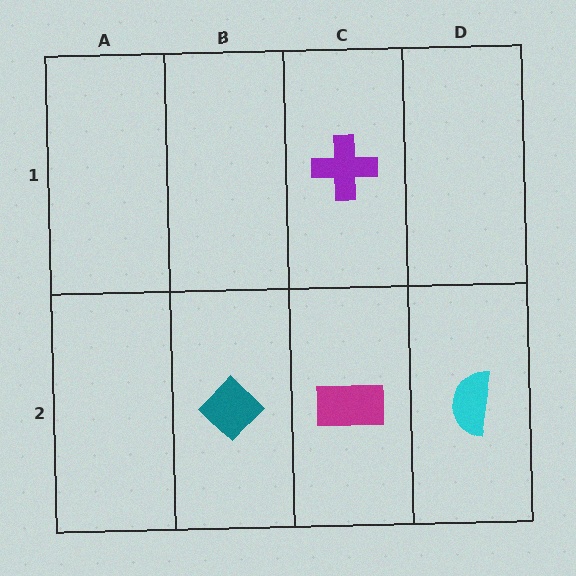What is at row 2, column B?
A teal diamond.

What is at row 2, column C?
A magenta rectangle.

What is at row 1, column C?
A purple cross.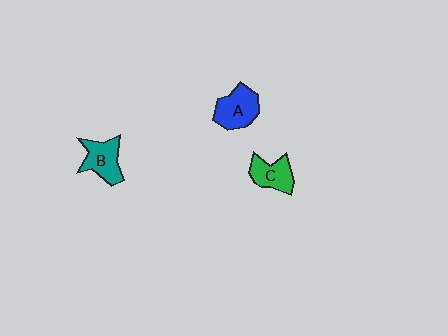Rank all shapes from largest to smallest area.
From largest to smallest: A (blue), B (teal), C (green).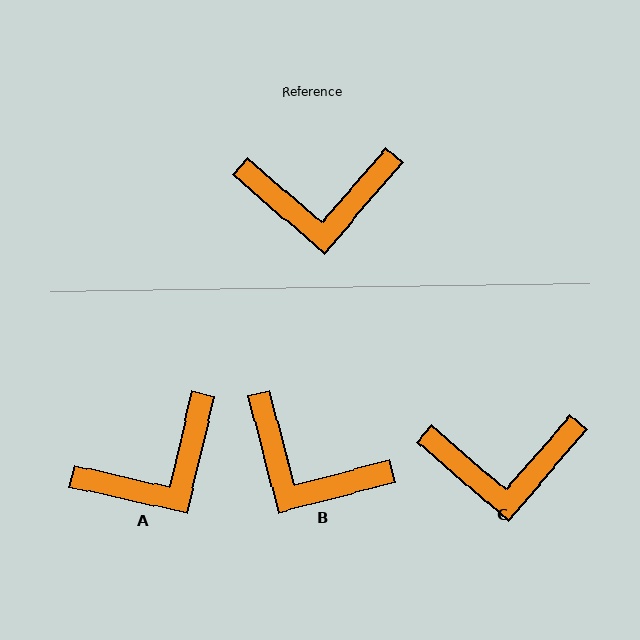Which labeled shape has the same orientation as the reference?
C.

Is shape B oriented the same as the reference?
No, it is off by about 34 degrees.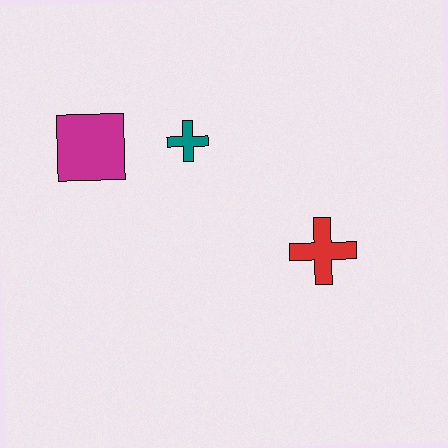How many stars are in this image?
There are no stars.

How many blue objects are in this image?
There are no blue objects.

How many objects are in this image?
There are 3 objects.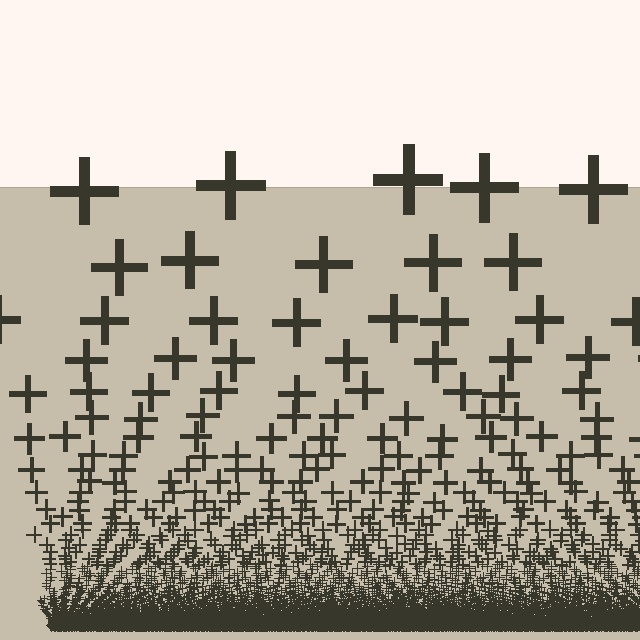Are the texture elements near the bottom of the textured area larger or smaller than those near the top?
Smaller. The gradient is inverted — elements near the bottom are smaller and denser.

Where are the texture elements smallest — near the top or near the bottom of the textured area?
Near the bottom.